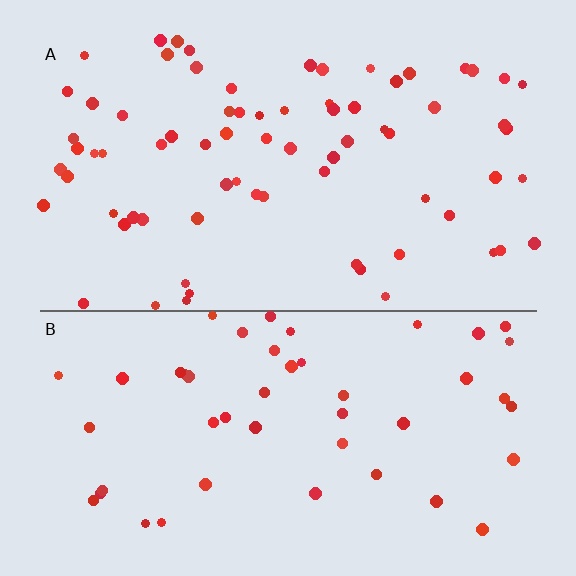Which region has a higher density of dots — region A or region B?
A (the top).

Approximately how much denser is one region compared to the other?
Approximately 1.5× — region A over region B.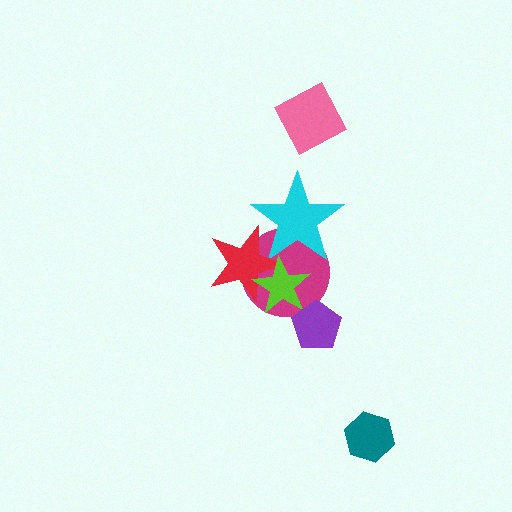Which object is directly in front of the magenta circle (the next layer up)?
The cyan star is directly in front of the magenta circle.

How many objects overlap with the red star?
3 objects overlap with the red star.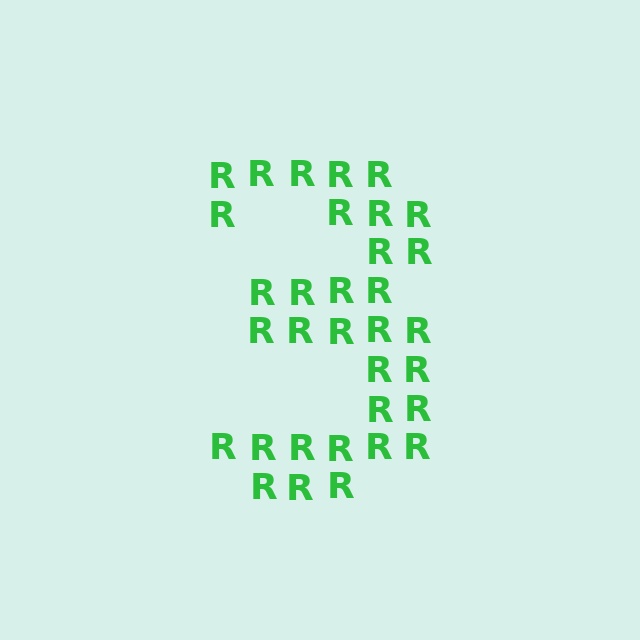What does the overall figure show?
The overall figure shows the digit 3.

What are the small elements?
The small elements are letter R's.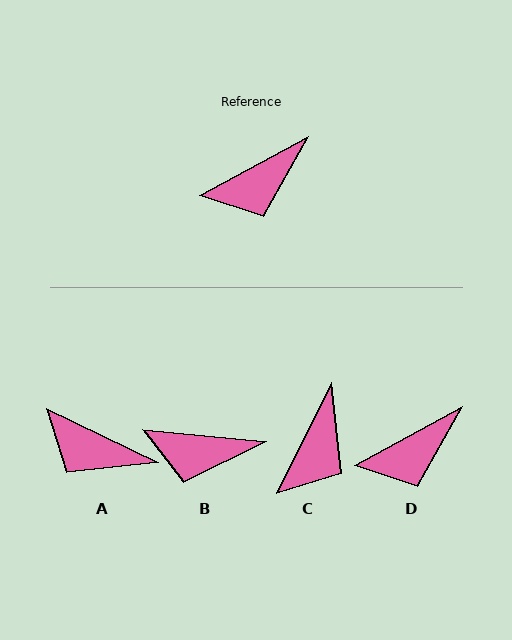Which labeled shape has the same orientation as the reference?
D.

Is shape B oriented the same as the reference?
No, it is off by about 34 degrees.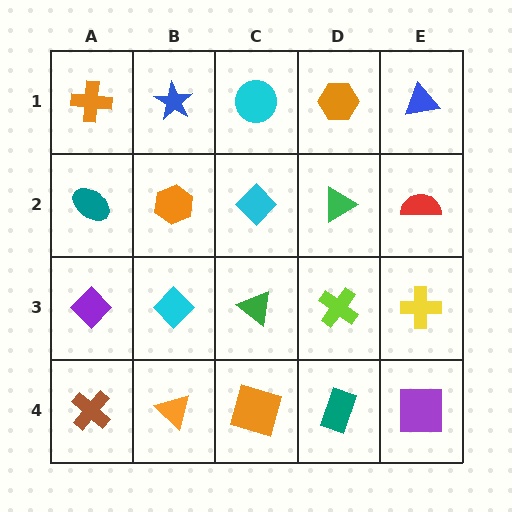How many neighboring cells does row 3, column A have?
3.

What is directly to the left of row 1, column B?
An orange cross.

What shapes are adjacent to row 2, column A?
An orange cross (row 1, column A), a purple diamond (row 3, column A), an orange hexagon (row 2, column B).